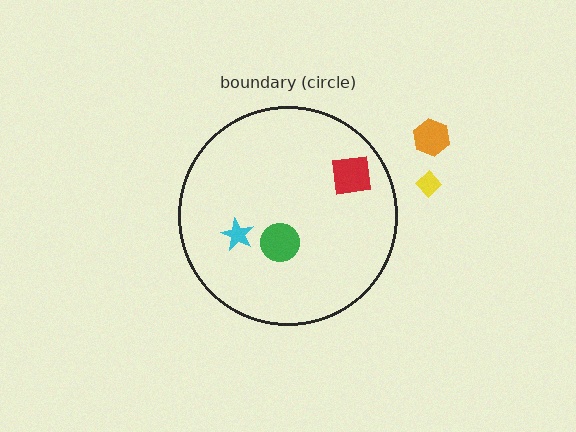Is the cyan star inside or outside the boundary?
Inside.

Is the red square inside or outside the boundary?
Inside.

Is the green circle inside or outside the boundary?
Inside.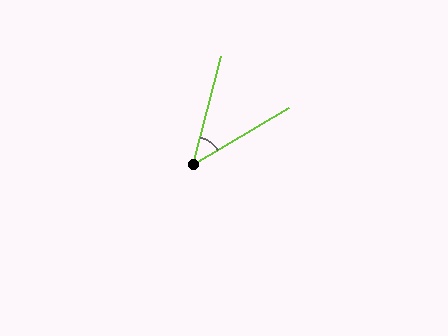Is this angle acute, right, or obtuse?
It is acute.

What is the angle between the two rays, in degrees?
Approximately 45 degrees.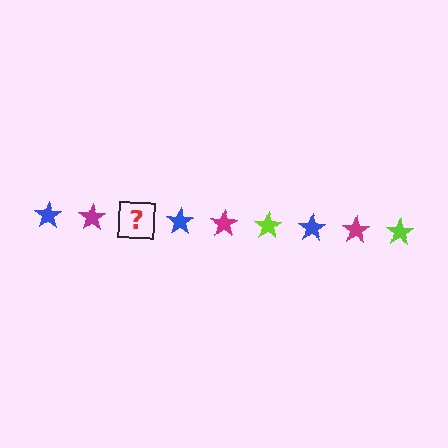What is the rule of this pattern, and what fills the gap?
The rule is that the pattern cycles through blue, magenta, lime stars. The gap should be filled with a lime star.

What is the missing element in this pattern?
The missing element is a lime star.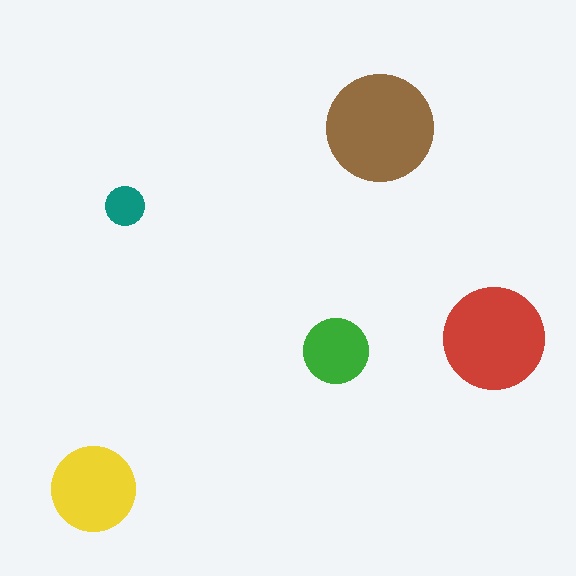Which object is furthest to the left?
The yellow circle is leftmost.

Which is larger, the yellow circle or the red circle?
The red one.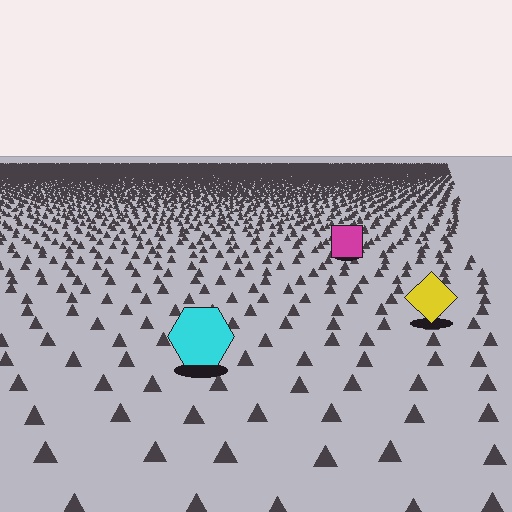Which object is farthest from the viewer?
The magenta square is farthest from the viewer. It appears smaller and the ground texture around it is denser.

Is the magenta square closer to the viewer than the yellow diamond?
No. The yellow diamond is closer — you can tell from the texture gradient: the ground texture is coarser near it.